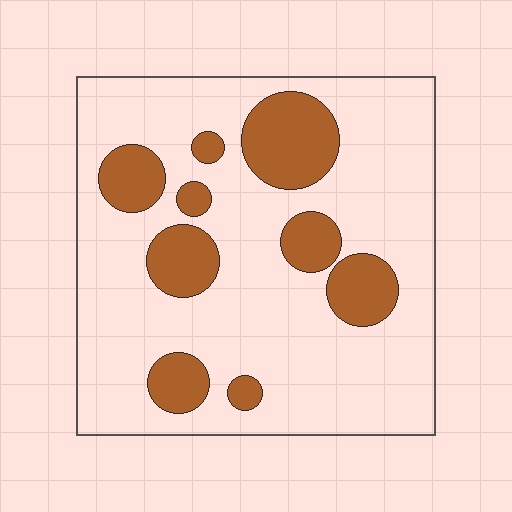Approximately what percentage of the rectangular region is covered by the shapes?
Approximately 20%.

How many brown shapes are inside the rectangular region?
9.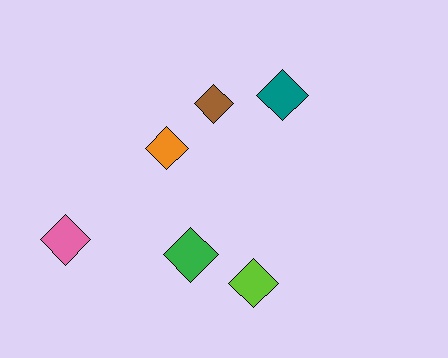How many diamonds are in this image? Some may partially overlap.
There are 6 diamonds.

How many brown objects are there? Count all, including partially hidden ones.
There is 1 brown object.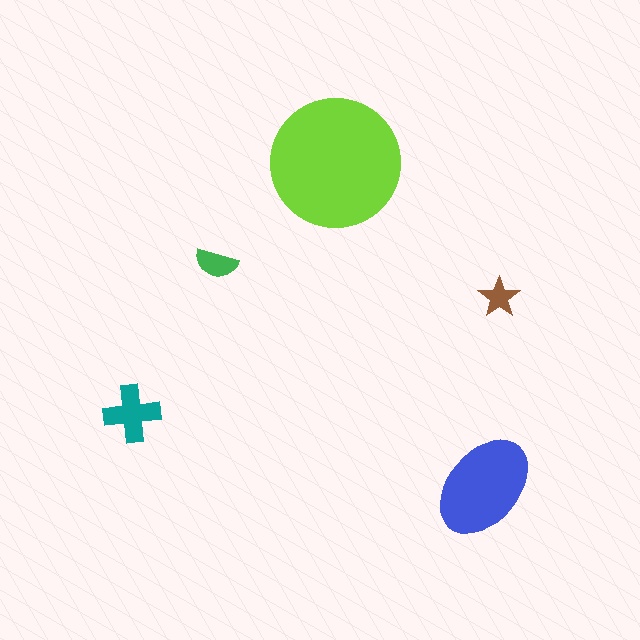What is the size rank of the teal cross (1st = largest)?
3rd.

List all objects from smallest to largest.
The brown star, the green semicircle, the teal cross, the blue ellipse, the lime circle.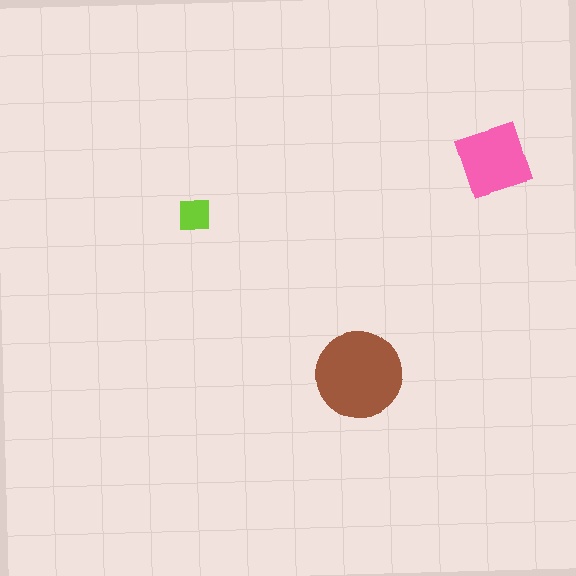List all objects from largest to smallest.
The brown circle, the pink diamond, the lime square.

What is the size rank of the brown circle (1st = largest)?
1st.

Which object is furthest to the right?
The pink diamond is rightmost.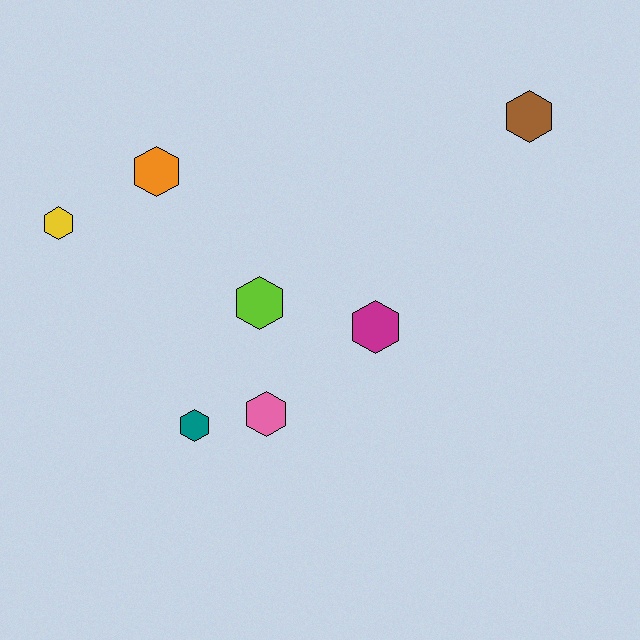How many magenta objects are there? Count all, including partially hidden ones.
There is 1 magenta object.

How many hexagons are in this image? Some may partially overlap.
There are 7 hexagons.